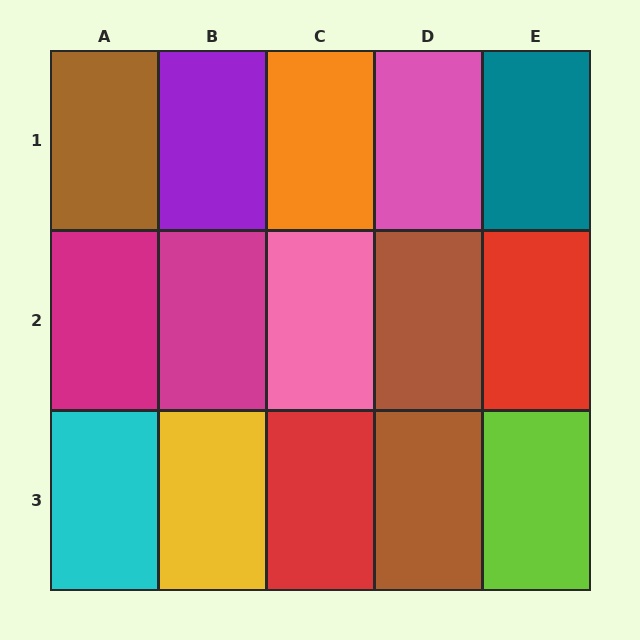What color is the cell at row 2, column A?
Magenta.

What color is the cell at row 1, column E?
Teal.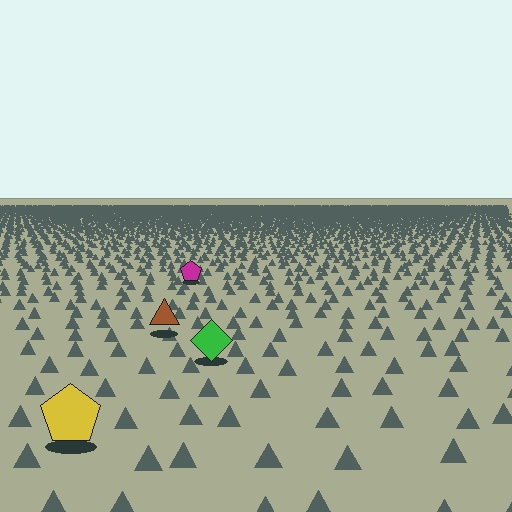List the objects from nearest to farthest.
From nearest to farthest: the yellow pentagon, the green diamond, the brown triangle, the magenta pentagon.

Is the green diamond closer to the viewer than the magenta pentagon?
Yes. The green diamond is closer — you can tell from the texture gradient: the ground texture is coarser near it.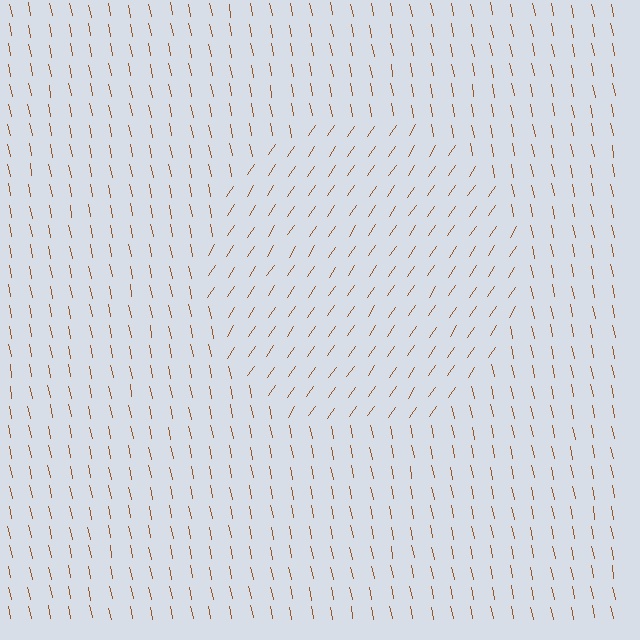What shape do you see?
I see a circle.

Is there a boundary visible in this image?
Yes, there is a texture boundary formed by a change in line orientation.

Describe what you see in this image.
The image is filled with small brown line segments. A circle region in the image has lines oriented differently from the surrounding lines, creating a visible texture boundary.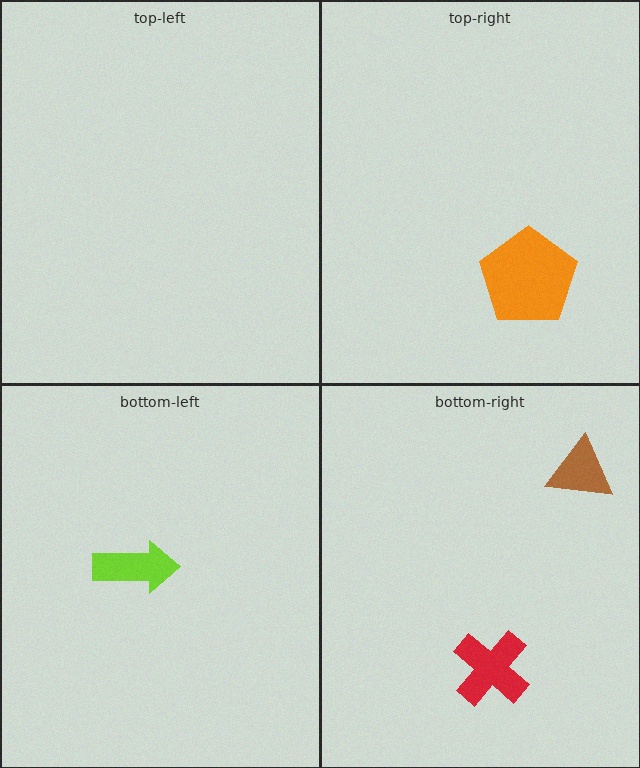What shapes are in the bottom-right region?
The red cross, the brown triangle.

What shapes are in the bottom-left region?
The lime arrow.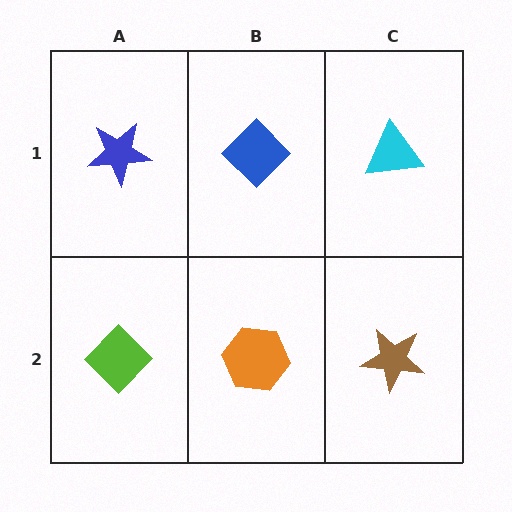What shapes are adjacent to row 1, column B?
An orange hexagon (row 2, column B), a blue star (row 1, column A), a cyan triangle (row 1, column C).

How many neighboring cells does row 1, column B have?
3.